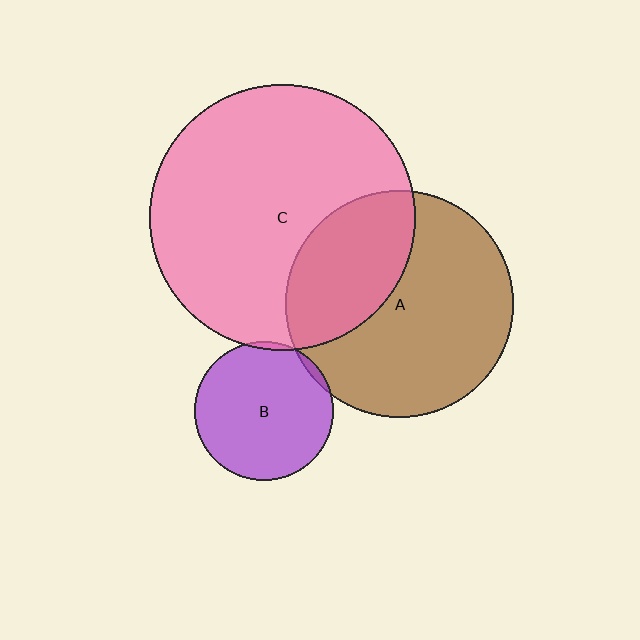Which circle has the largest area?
Circle C (pink).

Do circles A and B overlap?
Yes.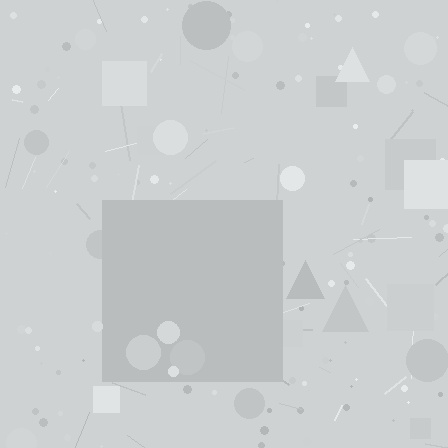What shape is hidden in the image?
A square is hidden in the image.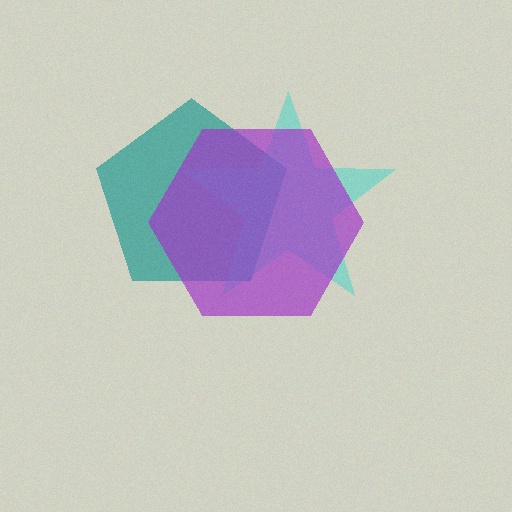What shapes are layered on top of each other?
The layered shapes are: a teal pentagon, a cyan star, a purple hexagon.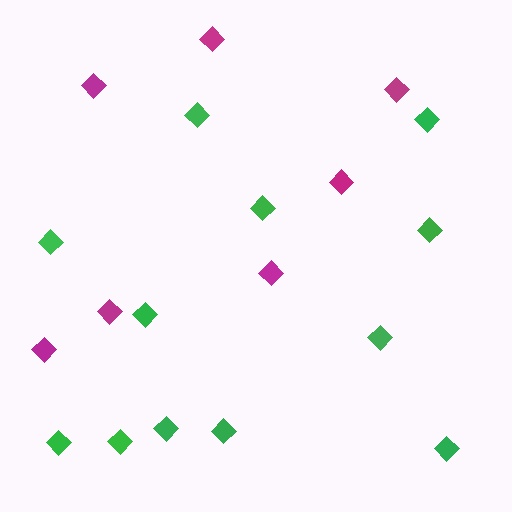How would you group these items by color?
There are 2 groups: one group of magenta diamonds (7) and one group of green diamonds (12).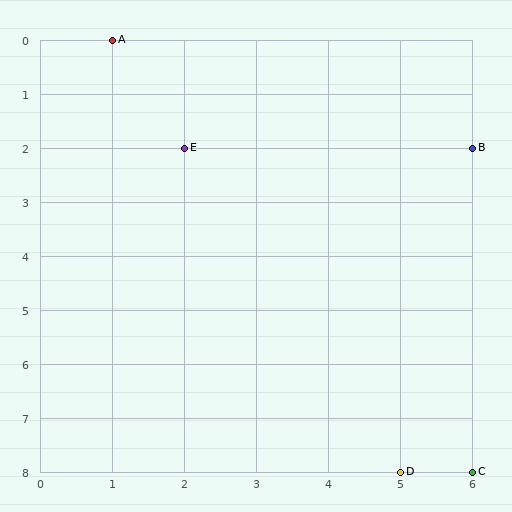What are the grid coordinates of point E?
Point E is at grid coordinates (2, 2).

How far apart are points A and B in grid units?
Points A and B are 5 columns and 2 rows apart (about 5.4 grid units diagonally).